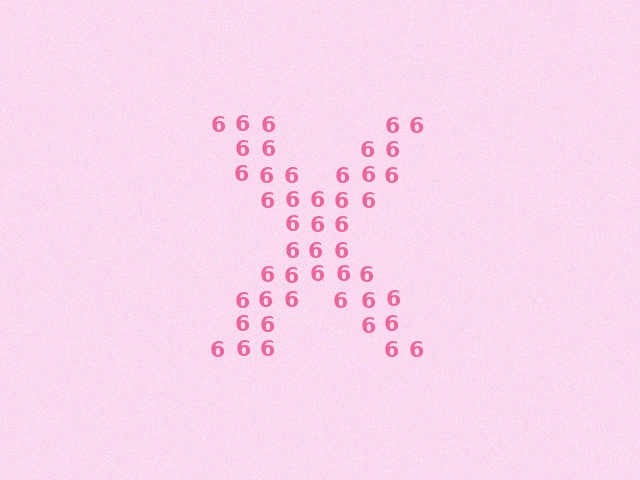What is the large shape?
The large shape is the letter X.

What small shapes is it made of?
It is made of small digit 6's.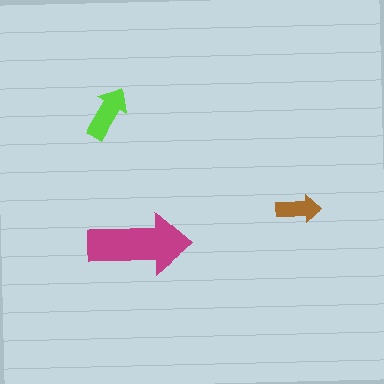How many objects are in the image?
There are 3 objects in the image.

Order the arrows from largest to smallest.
the magenta one, the lime one, the brown one.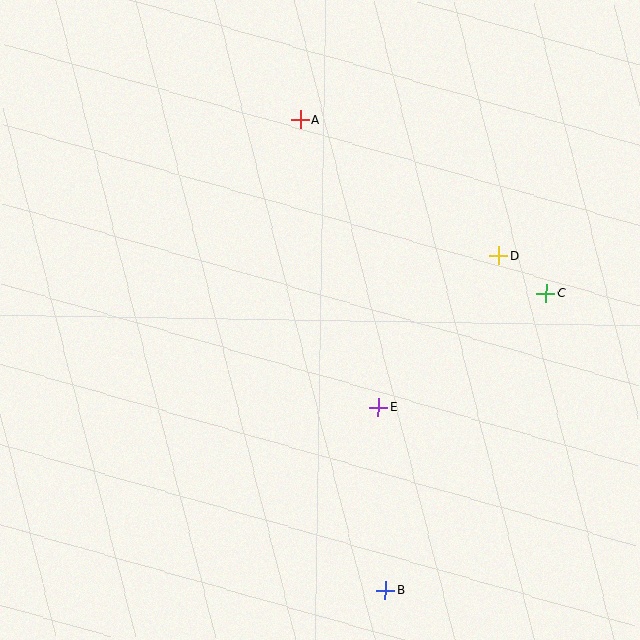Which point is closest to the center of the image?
Point E at (378, 407) is closest to the center.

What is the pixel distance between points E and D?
The distance between E and D is 194 pixels.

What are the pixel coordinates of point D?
Point D is at (499, 256).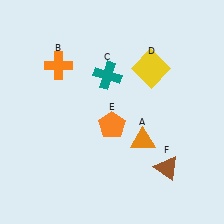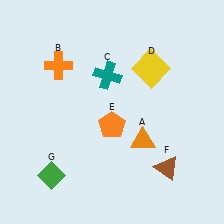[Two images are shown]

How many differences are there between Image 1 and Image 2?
There is 1 difference between the two images.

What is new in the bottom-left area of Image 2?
A green diamond (G) was added in the bottom-left area of Image 2.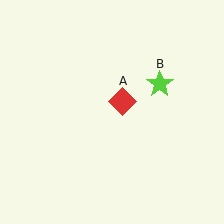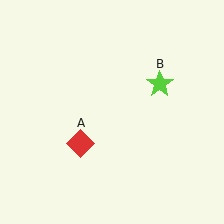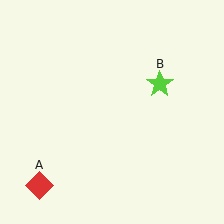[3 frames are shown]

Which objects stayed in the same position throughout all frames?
Lime star (object B) remained stationary.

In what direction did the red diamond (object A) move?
The red diamond (object A) moved down and to the left.